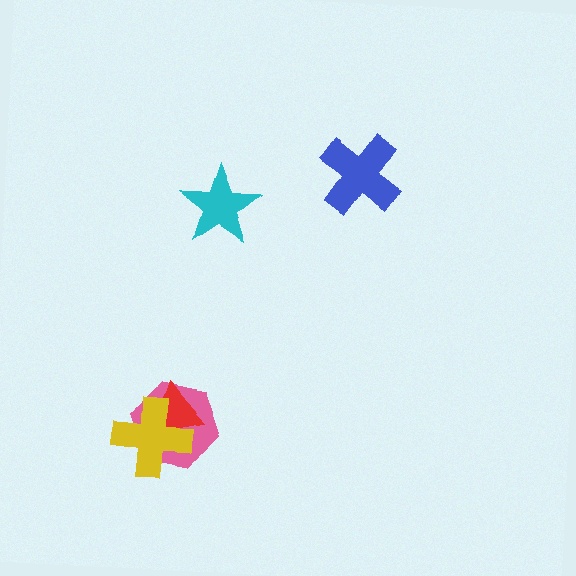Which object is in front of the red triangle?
The yellow cross is in front of the red triangle.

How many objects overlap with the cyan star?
0 objects overlap with the cyan star.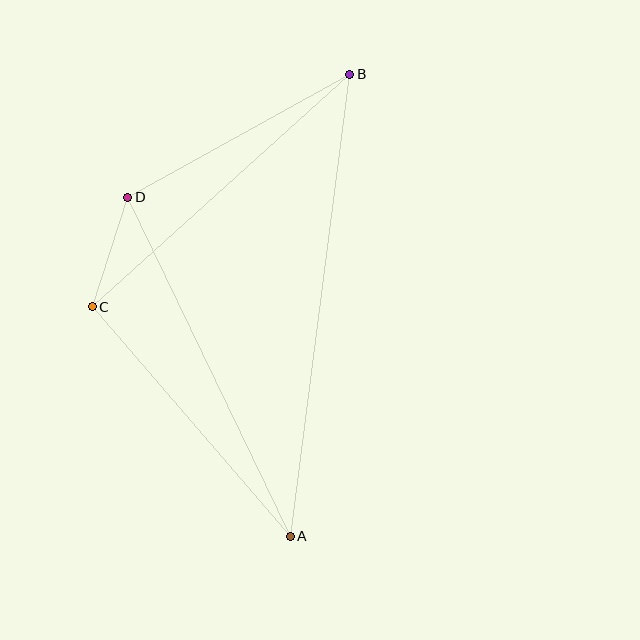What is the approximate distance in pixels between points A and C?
The distance between A and C is approximately 303 pixels.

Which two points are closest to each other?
Points C and D are closest to each other.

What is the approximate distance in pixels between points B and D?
The distance between B and D is approximately 254 pixels.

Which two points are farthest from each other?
Points A and B are farthest from each other.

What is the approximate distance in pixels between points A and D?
The distance between A and D is approximately 376 pixels.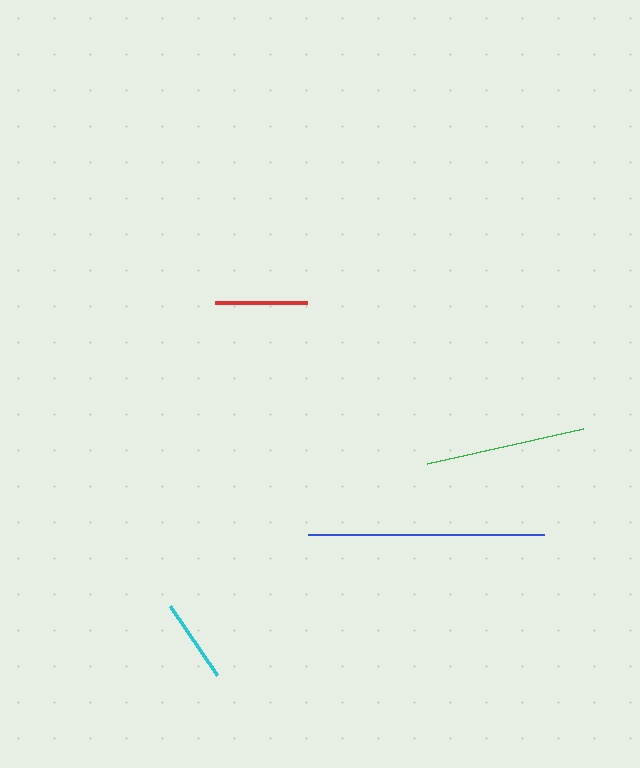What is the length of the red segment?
The red segment is approximately 93 pixels long.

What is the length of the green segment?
The green segment is approximately 161 pixels long.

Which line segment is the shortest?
The cyan line is the shortest at approximately 84 pixels.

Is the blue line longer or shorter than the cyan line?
The blue line is longer than the cyan line.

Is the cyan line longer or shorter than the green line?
The green line is longer than the cyan line.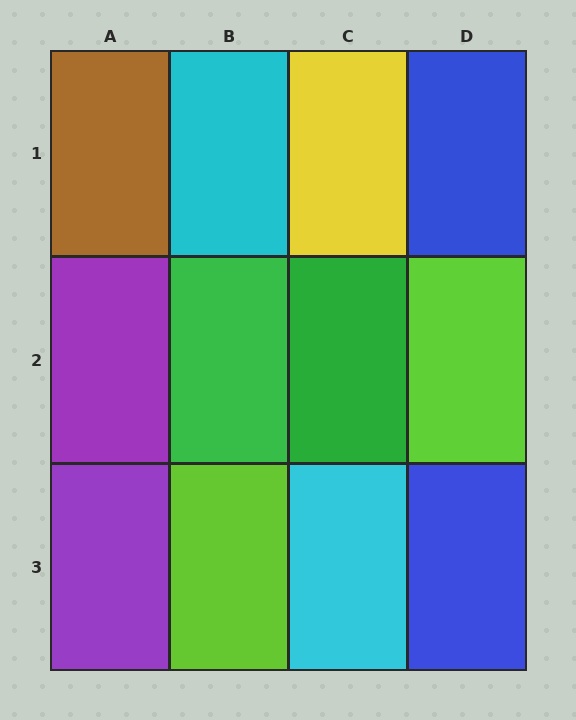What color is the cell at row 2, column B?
Green.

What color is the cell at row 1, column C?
Yellow.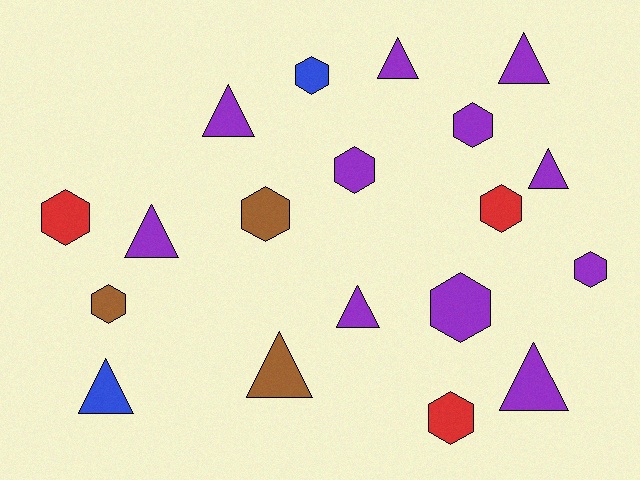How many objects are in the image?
There are 19 objects.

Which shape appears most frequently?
Hexagon, with 10 objects.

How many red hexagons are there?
There are 3 red hexagons.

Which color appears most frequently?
Purple, with 11 objects.